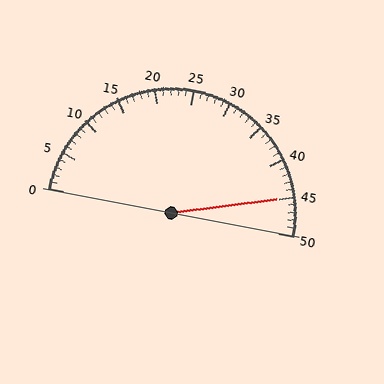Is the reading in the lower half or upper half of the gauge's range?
The reading is in the upper half of the range (0 to 50).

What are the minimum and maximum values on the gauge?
The gauge ranges from 0 to 50.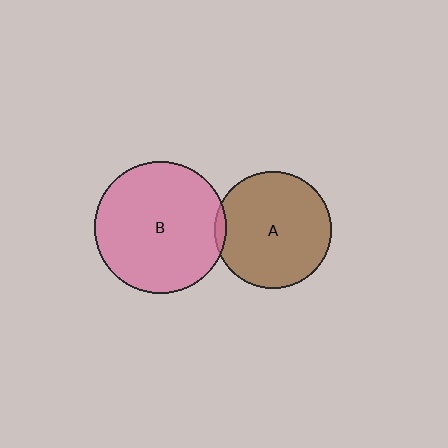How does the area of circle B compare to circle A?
Approximately 1.3 times.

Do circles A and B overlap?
Yes.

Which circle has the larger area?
Circle B (pink).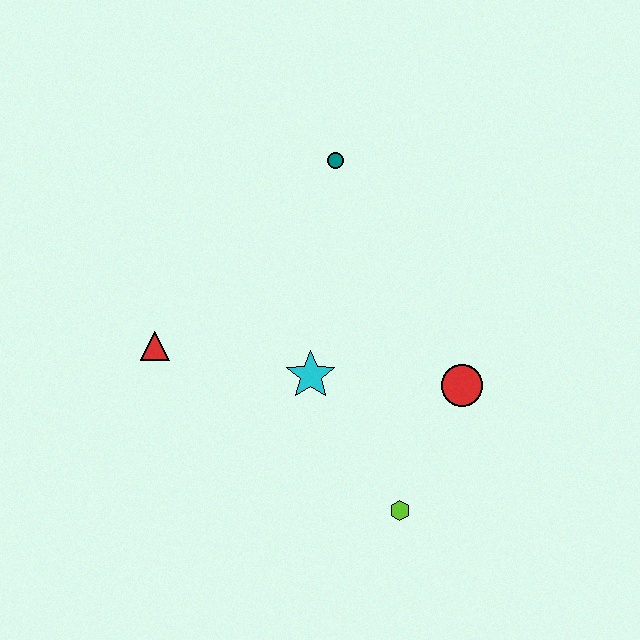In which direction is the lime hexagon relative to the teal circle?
The lime hexagon is below the teal circle.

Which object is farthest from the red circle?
The red triangle is farthest from the red circle.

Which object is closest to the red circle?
The lime hexagon is closest to the red circle.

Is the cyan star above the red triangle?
No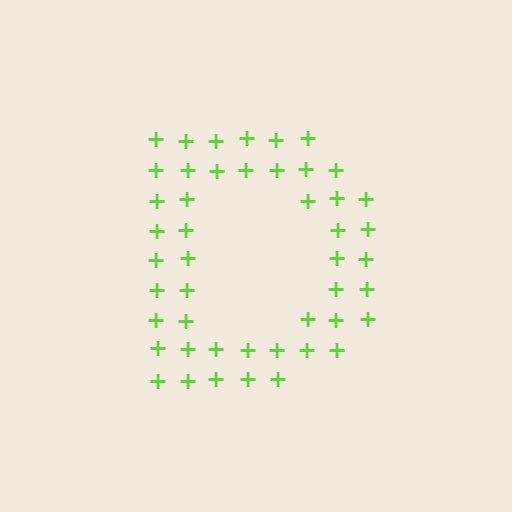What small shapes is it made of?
It is made of small plus signs.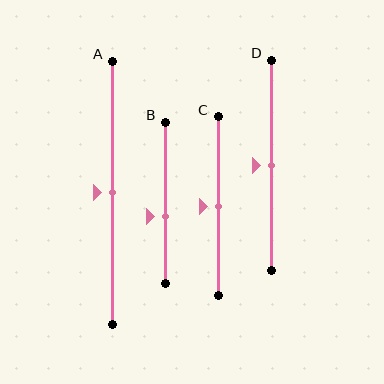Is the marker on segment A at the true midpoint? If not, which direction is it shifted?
Yes, the marker on segment A is at the true midpoint.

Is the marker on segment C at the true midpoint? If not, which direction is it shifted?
Yes, the marker on segment C is at the true midpoint.